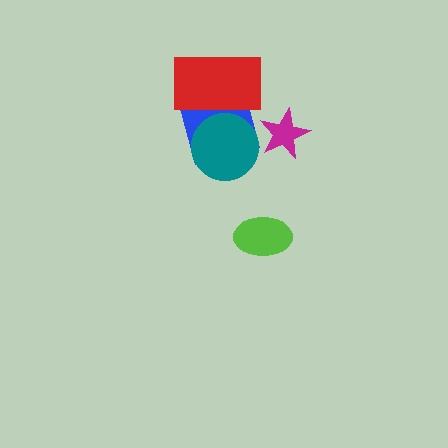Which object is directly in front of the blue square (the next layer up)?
The teal circle is directly in front of the blue square.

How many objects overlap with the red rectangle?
2 objects overlap with the red rectangle.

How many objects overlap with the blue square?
3 objects overlap with the blue square.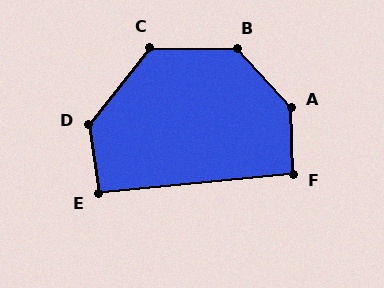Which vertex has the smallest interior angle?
E, at approximately 93 degrees.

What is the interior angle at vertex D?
Approximately 133 degrees (obtuse).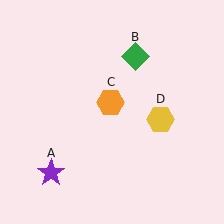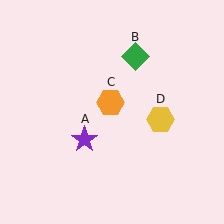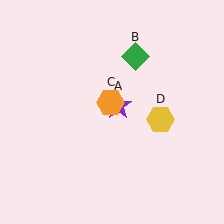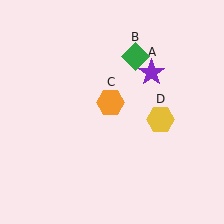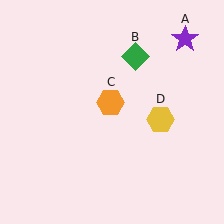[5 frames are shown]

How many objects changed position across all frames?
1 object changed position: purple star (object A).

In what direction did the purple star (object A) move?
The purple star (object A) moved up and to the right.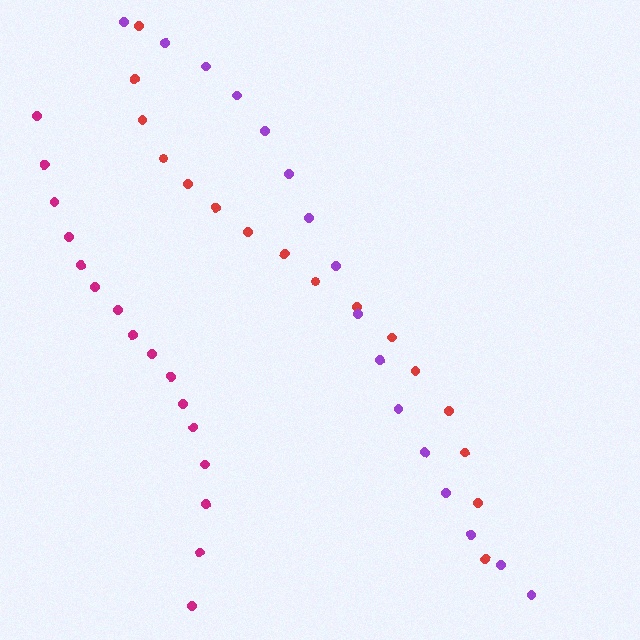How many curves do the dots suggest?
There are 3 distinct paths.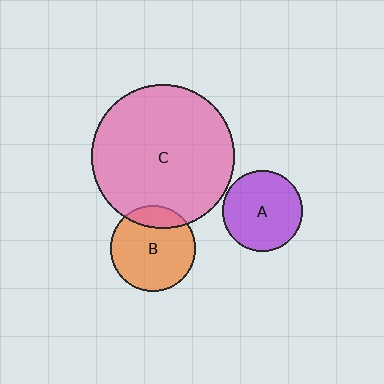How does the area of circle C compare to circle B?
Approximately 2.8 times.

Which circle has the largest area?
Circle C (pink).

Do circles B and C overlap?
Yes.